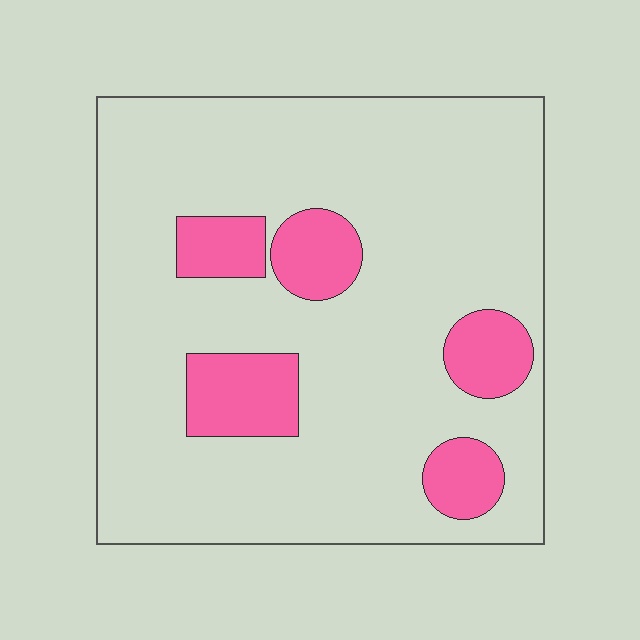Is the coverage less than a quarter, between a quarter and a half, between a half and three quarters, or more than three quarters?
Less than a quarter.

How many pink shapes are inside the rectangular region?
5.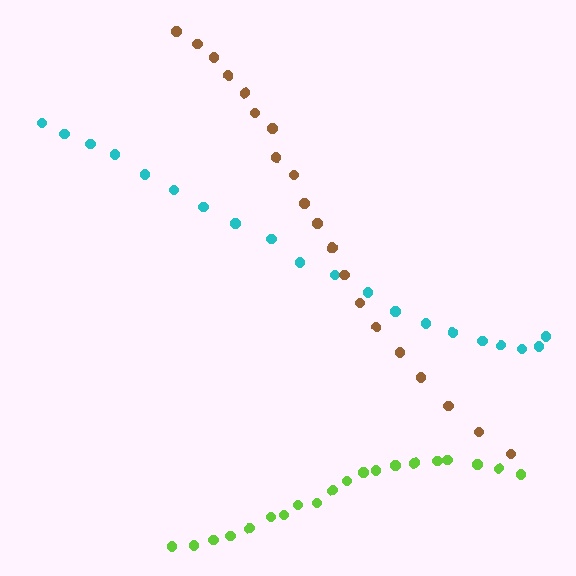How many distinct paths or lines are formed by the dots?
There are 3 distinct paths.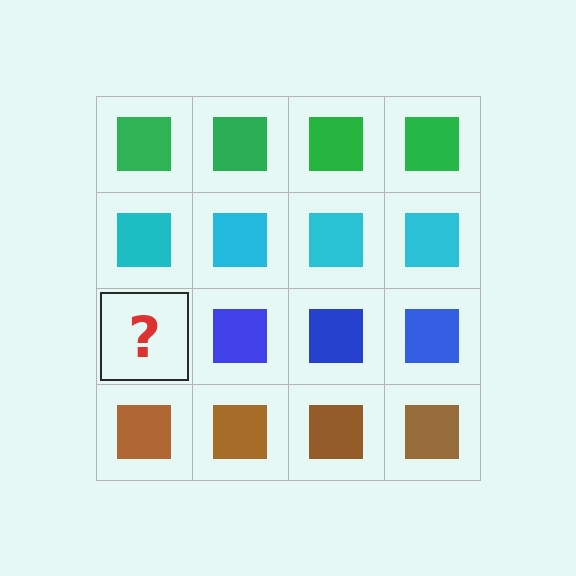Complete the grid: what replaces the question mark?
The question mark should be replaced with a blue square.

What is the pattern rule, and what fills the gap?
The rule is that each row has a consistent color. The gap should be filled with a blue square.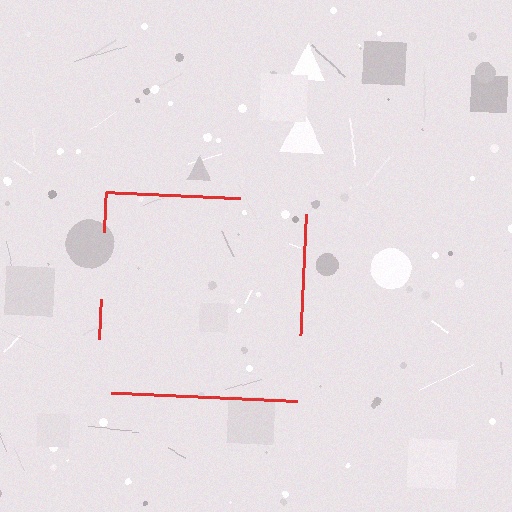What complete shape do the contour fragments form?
The contour fragments form a square.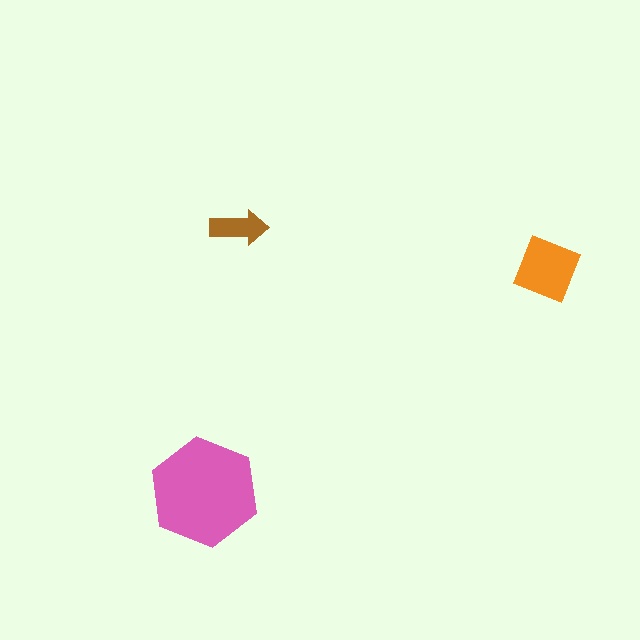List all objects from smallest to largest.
The brown arrow, the orange diamond, the pink hexagon.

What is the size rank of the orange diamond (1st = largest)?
2nd.